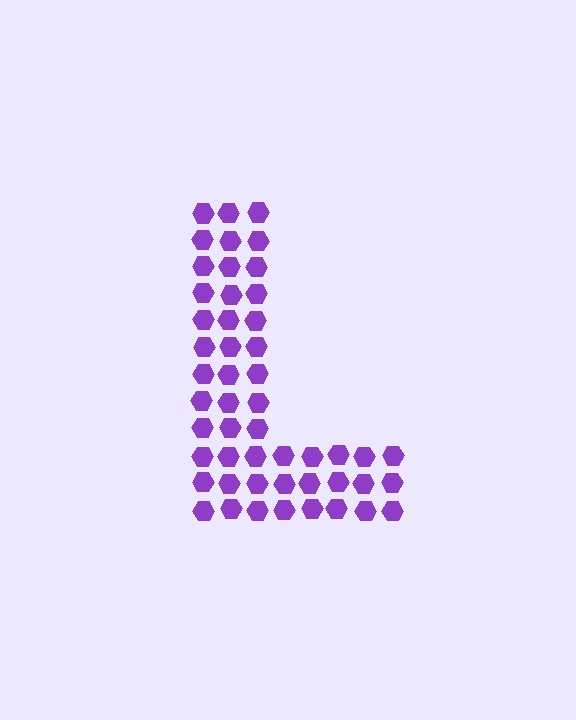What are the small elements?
The small elements are hexagons.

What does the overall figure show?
The overall figure shows the letter L.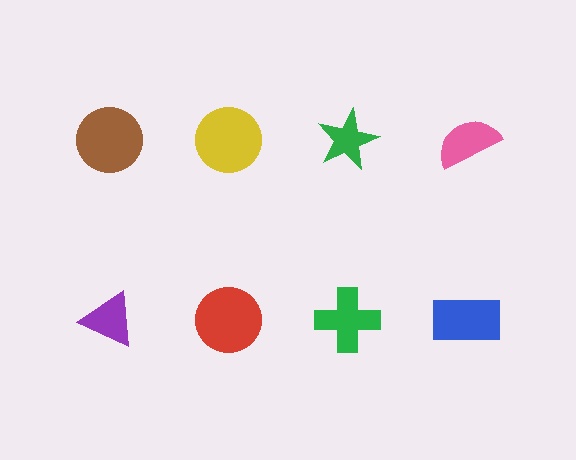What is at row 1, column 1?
A brown circle.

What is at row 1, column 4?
A pink semicircle.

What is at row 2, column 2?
A red circle.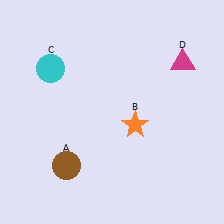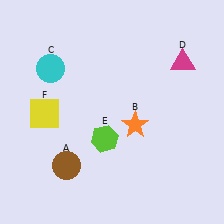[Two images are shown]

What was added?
A lime hexagon (E), a yellow square (F) were added in Image 2.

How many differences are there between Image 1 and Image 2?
There are 2 differences between the two images.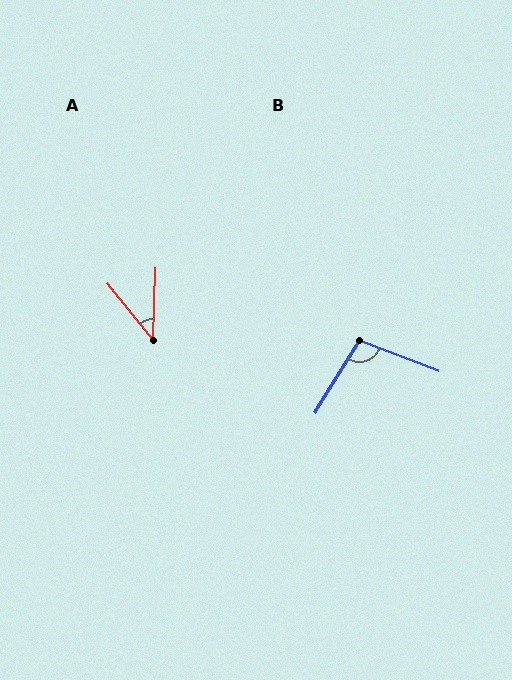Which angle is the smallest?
A, at approximately 41 degrees.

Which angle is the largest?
B, at approximately 101 degrees.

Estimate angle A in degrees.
Approximately 41 degrees.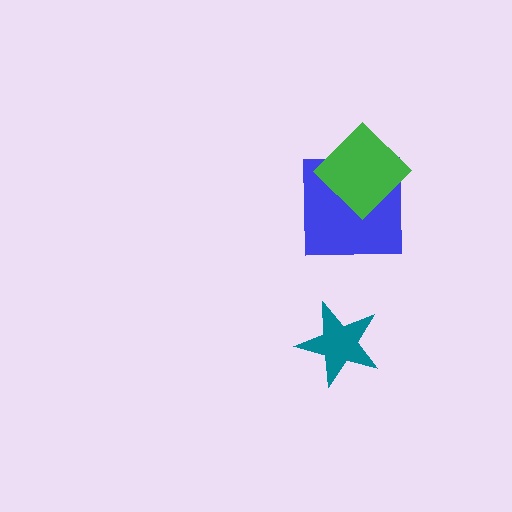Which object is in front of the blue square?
The green diamond is in front of the blue square.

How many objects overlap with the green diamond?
1 object overlaps with the green diamond.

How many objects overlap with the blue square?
1 object overlaps with the blue square.